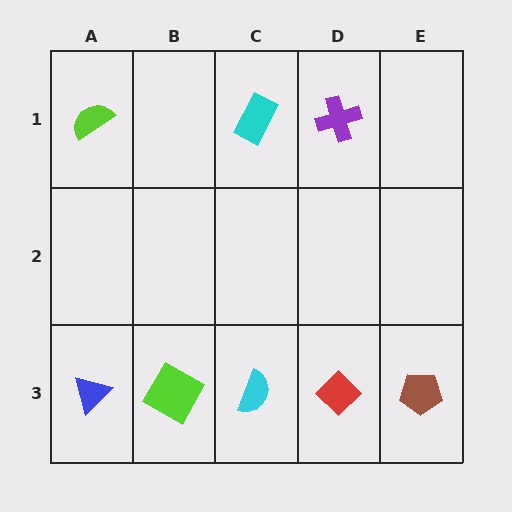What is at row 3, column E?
A brown pentagon.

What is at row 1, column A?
A lime semicircle.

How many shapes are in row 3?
5 shapes.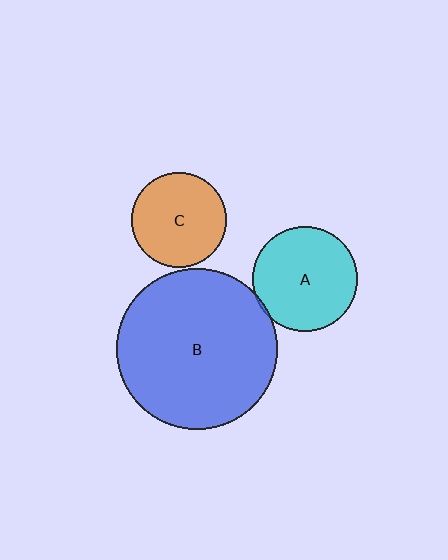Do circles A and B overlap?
Yes.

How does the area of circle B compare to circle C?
Approximately 2.9 times.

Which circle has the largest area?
Circle B (blue).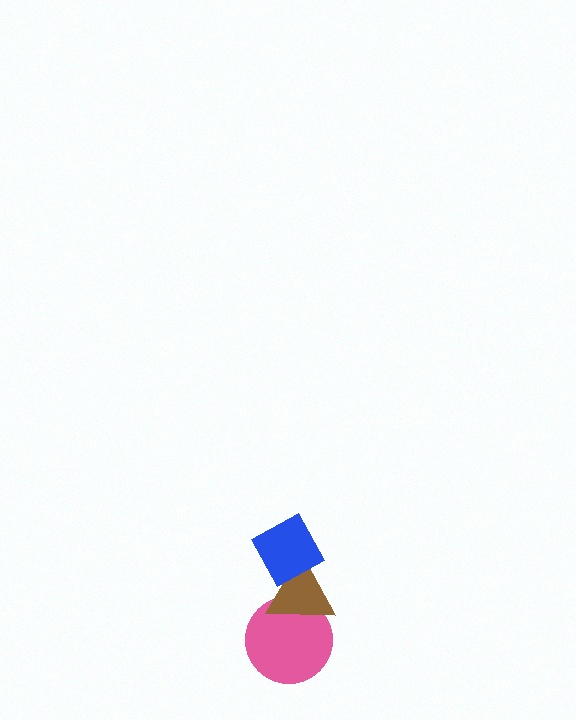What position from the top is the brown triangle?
The brown triangle is 2nd from the top.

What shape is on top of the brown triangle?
The blue diamond is on top of the brown triangle.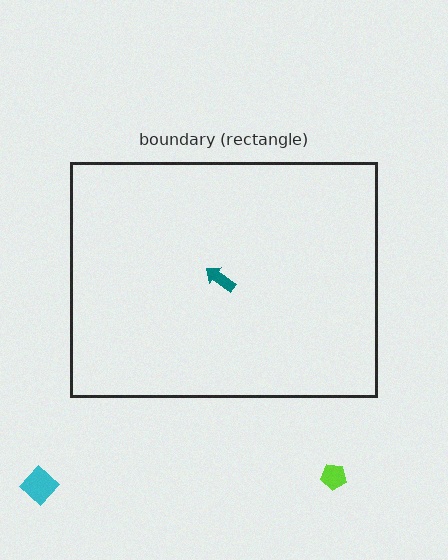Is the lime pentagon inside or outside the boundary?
Outside.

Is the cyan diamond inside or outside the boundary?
Outside.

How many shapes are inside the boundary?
1 inside, 2 outside.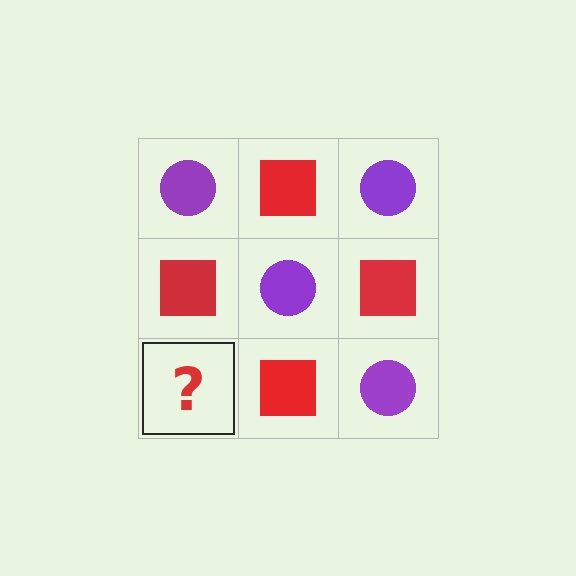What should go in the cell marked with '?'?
The missing cell should contain a purple circle.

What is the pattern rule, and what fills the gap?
The rule is that it alternates purple circle and red square in a checkerboard pattern. The gap should be filled with a purple circle.